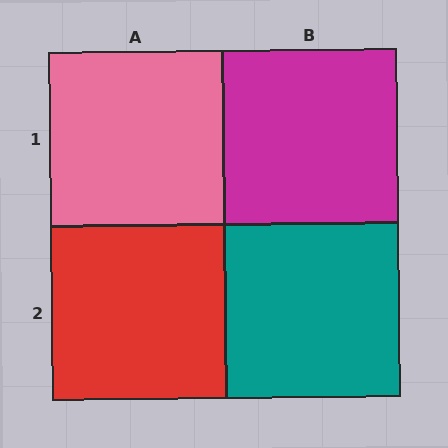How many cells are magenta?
1 cell is magenta.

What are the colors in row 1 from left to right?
Pink, magenta.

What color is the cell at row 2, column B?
Teal.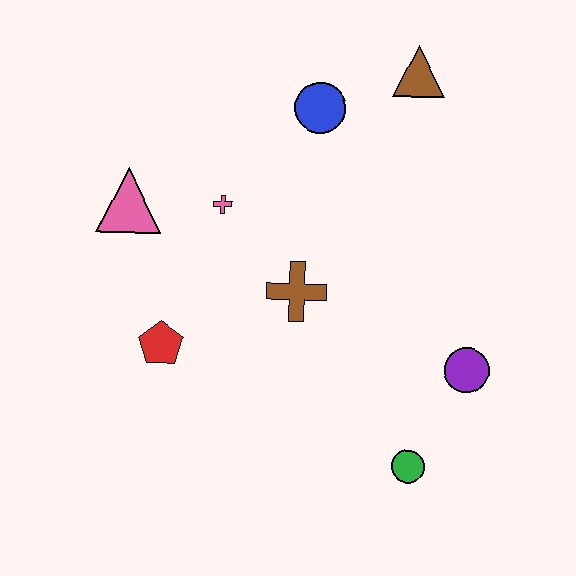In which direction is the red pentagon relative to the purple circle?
The red pentagon is to the left of the purple circle.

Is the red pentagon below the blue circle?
Yes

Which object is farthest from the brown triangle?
The green circle is farthest from the brown triangle.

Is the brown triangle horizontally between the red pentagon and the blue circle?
No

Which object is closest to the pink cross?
The pink triangle is closest to the pink cross.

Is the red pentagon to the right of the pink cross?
No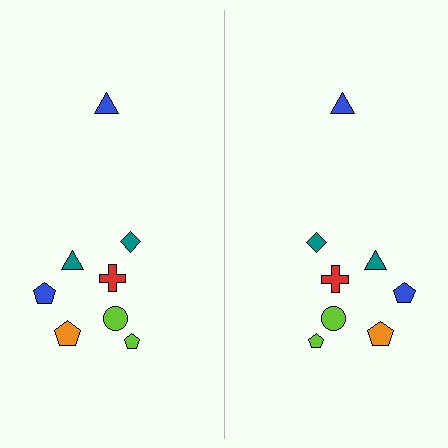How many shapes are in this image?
There are 16 shapes in this image.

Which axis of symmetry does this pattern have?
The pattern has a vertical axis of symmetry running through the center of the image.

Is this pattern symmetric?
Yes, this pattern has bilateral (reflection) symmetry.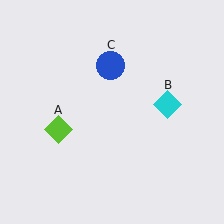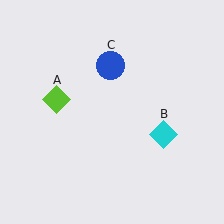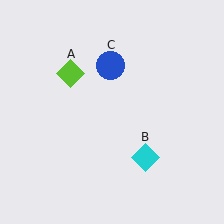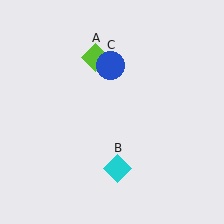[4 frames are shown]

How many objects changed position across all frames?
2 objects changed position: lime diamond (object A), cyan diamond (object B).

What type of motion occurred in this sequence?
The lime diamond (object A), cyan diamond (object B) rotated clockwise around the center of the scene.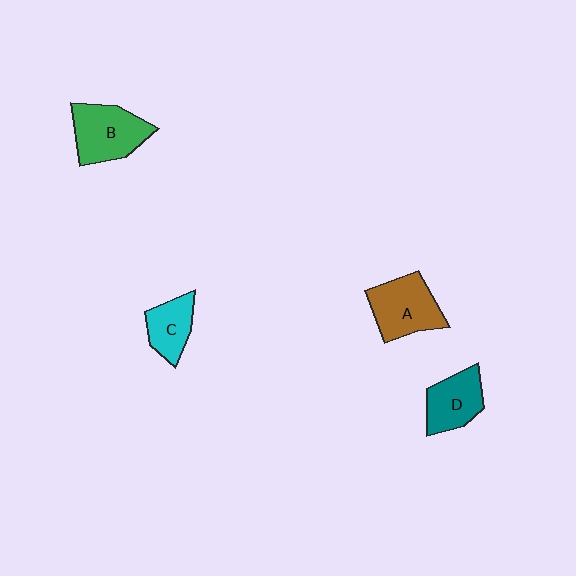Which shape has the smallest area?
Shape C (cyan).